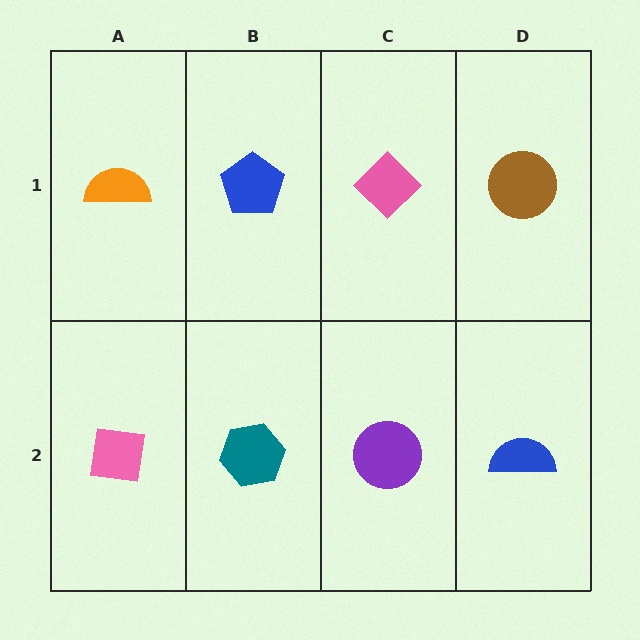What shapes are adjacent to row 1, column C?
A purple circle (row 2, column C), a blue pentagon (row 1, column B), a brown circle (row 1, column D).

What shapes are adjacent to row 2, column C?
A pink diamond (row 1, column C), a teal hexagon (row 2, column B), a blue semicircle (row 2, column D).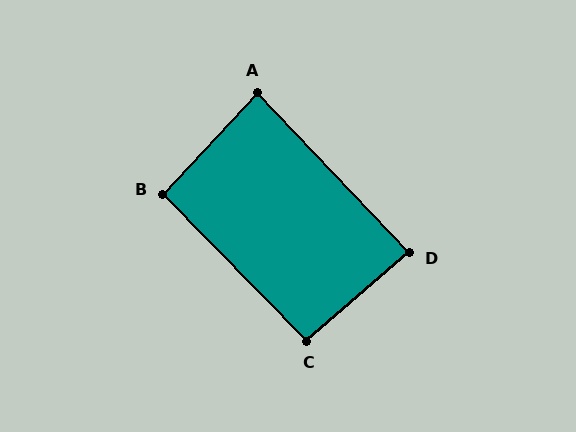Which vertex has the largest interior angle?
C, at approximately 93 degrees.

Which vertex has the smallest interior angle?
A, at approximately 87 degrees.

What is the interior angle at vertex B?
Approximately 93 degrees (approximately right).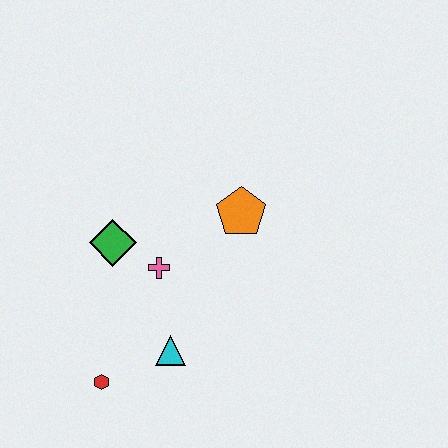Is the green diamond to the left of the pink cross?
Yes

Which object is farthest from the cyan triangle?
The orange pentagon is farthest from the cyan triangle.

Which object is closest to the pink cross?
The green diamond is closest to the pink cross.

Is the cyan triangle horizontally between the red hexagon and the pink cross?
No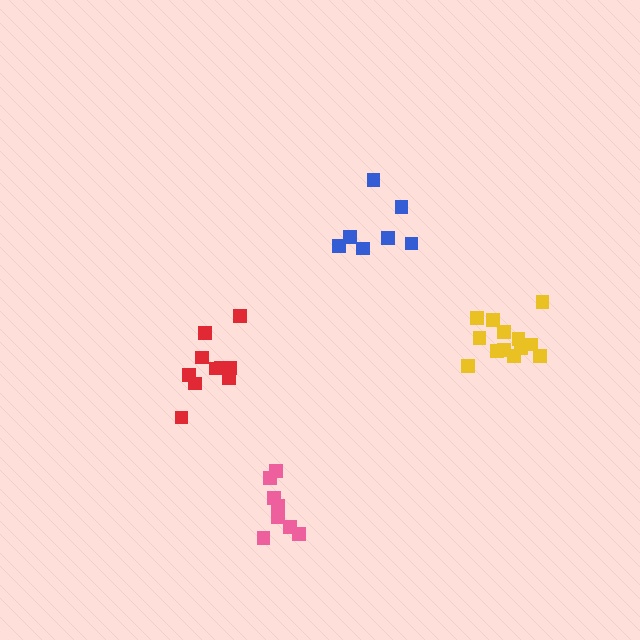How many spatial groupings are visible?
There are 4 spatial groupings.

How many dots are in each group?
Group 1: 7 dots, Group 2: 13 dots, Group 3: 8 dots, Group 4: 10 dots (38 total).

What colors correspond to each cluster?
The clusters are colored: blue, yellow, pink, red.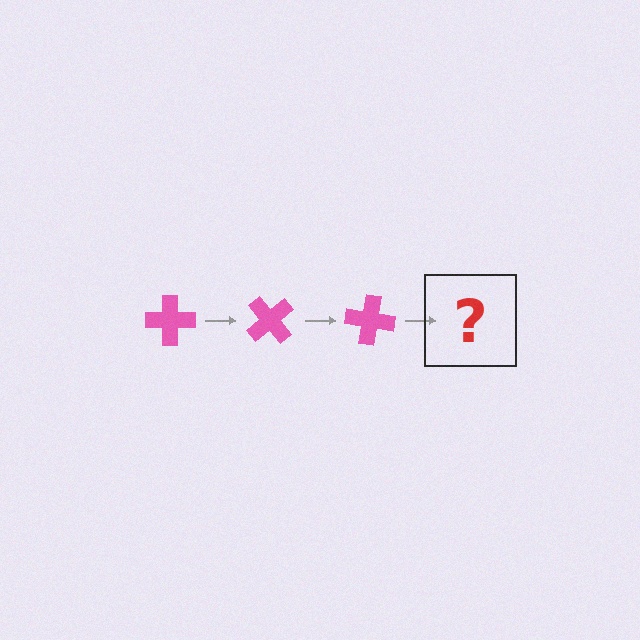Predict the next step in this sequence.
The next step is a pink cross rotated 150 degrees.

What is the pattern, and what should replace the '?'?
The pattern is that the cross rotates 50 degrees each step. The '?' should be a pink cross rotated 150 degrees.